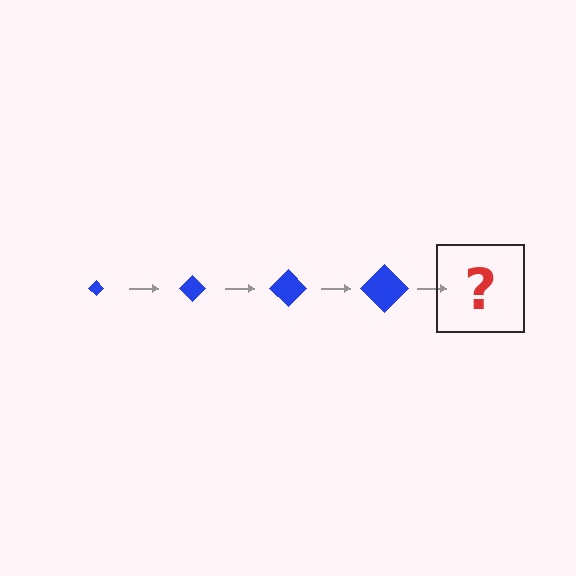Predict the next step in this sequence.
The next step is a blue diamond, larger than the previous one.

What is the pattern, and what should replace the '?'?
The pattern is that the diamond gets progressively larger each step. The '?' should be a blue diamond, larger than the previous one.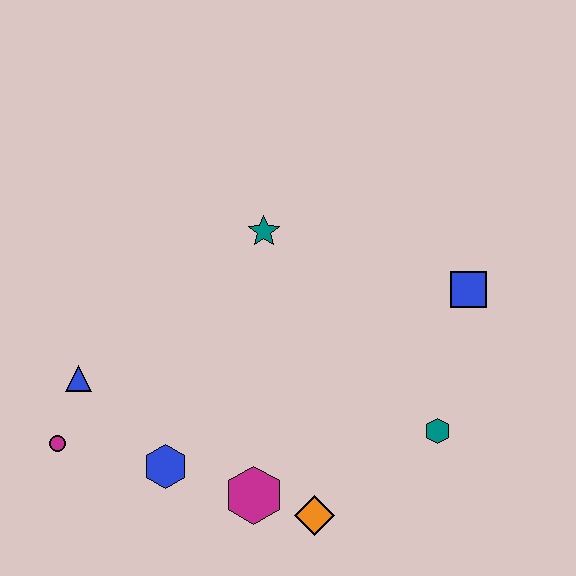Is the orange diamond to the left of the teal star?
No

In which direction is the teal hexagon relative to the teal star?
The teal hexagon is below the teal star.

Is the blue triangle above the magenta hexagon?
Yes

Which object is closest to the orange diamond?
The magenta hexagon is closest to the orange diamond.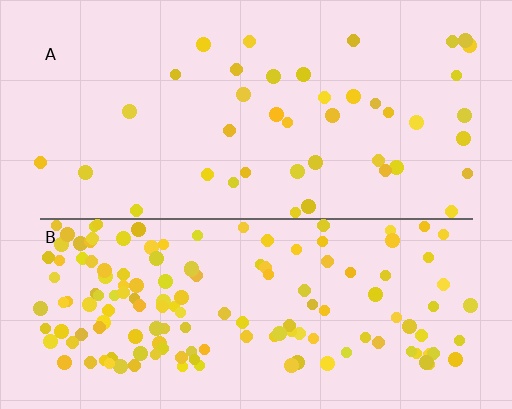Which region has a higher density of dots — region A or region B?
B (the bottom).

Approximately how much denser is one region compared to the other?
Approximately 3.8× — region B over region A.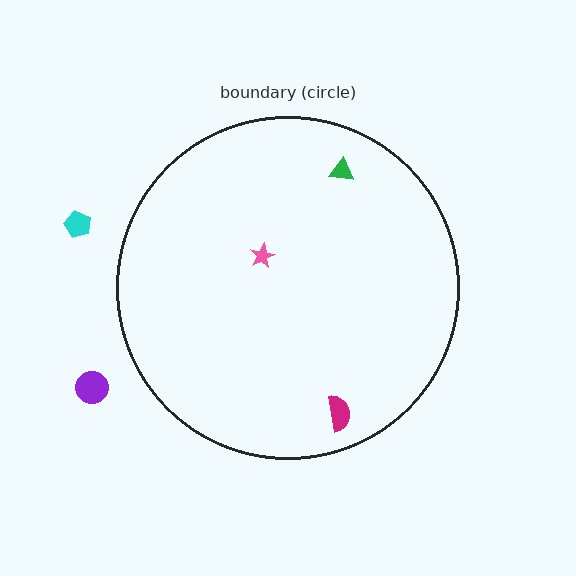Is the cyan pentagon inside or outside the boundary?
Outside.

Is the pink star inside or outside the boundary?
Inside.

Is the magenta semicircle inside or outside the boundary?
Inside.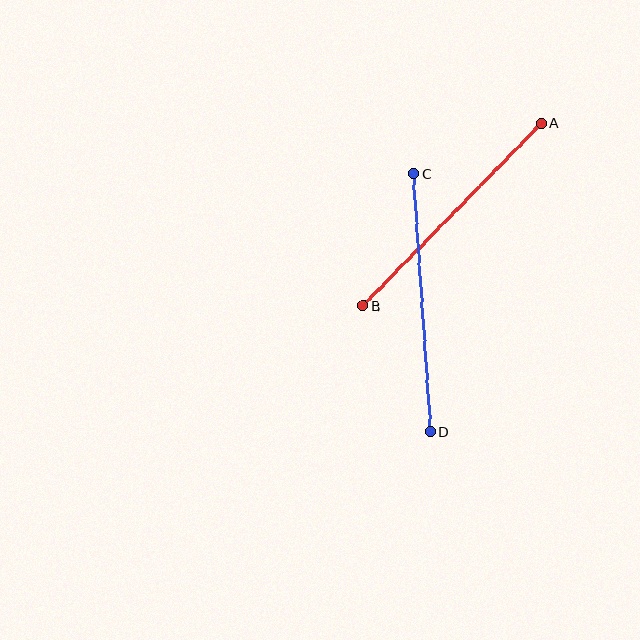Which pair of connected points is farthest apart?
Points C and D are farthest apart.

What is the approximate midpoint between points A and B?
The midpoint is at approximately (452, 214) pixels.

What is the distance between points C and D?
The distance is approximately 259 pixels.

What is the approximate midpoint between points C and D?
The midpoint is at approximately (422, 303) pixels.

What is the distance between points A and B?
The distance is approximately 255 pixels.